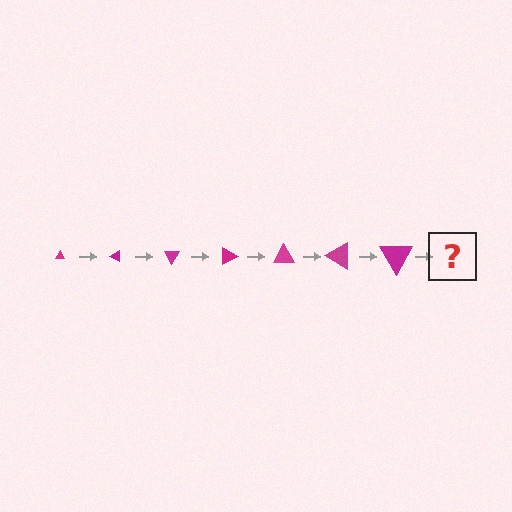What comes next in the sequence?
The next element should be a triangle, larger than the previous one and rotated 210 degrees from the start.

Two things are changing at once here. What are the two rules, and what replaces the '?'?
The two rules are that the triangle grows larger each step and it rotates 30 degrees each step. The '?' should be a triangle, larger than the previous one and rotated 210 degrees from the start.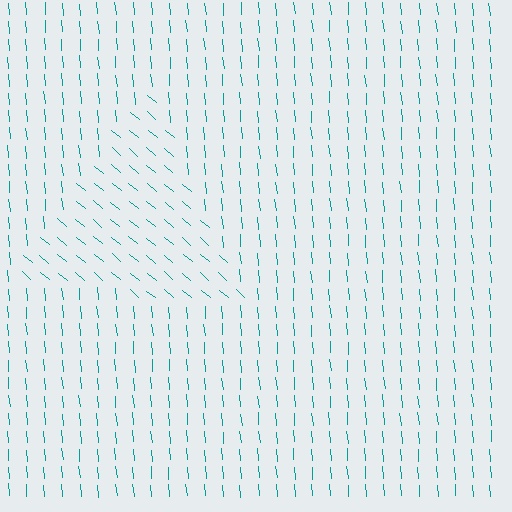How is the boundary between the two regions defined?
The boundary is defined purely by a change in line orientation (approximately 45 degrees difference). All lines are the same color and thickness.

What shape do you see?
I see a triangle.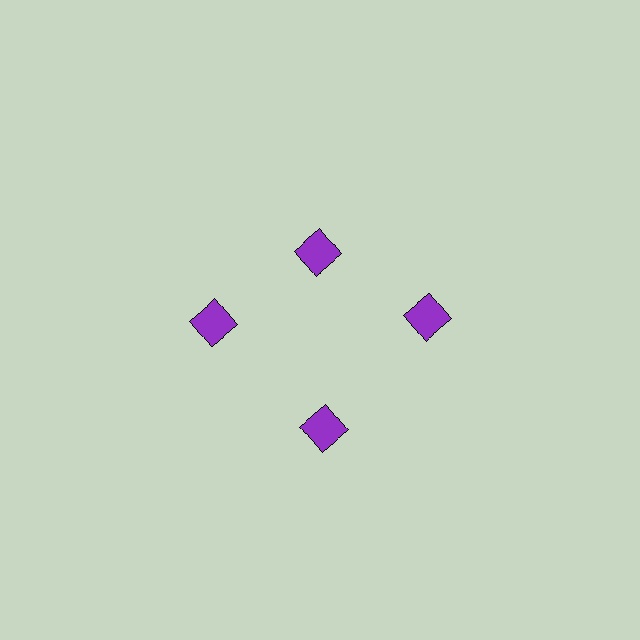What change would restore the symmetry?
The symmetry would be restored by moving it outward, back onto the ring so that all 4 diamonds sit at equal angles and equal distance from the center.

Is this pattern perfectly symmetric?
No. The 4 purple diamonds are arranged in a ring, but one element near the 12 o'clock position is pulled inward toward the center, breaking the 4-fold rotational symmetry.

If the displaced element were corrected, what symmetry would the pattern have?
It would have 4-fold rotational symmetry — the pattern would map onto itself every 90 degrees.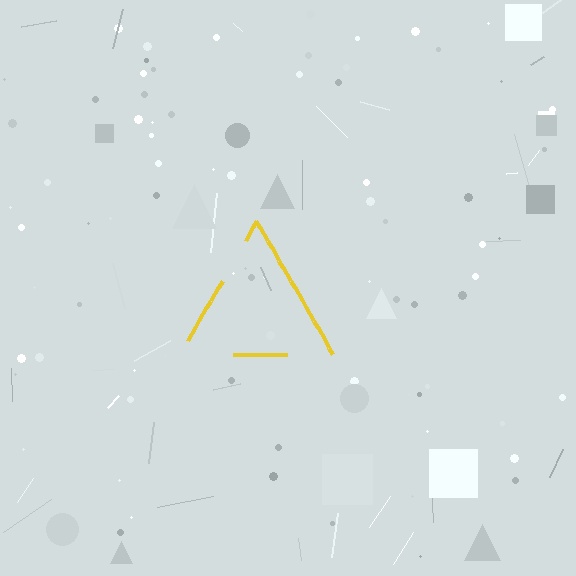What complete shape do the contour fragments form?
The contour fragments form a triangle.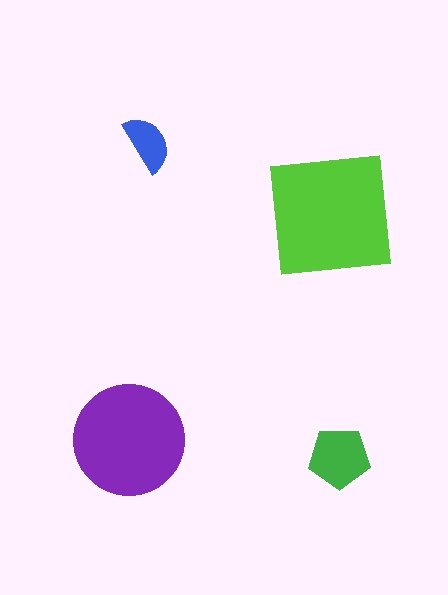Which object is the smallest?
The blue semicircle.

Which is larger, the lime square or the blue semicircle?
The lime square.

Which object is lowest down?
The green pentagon is bottommost.